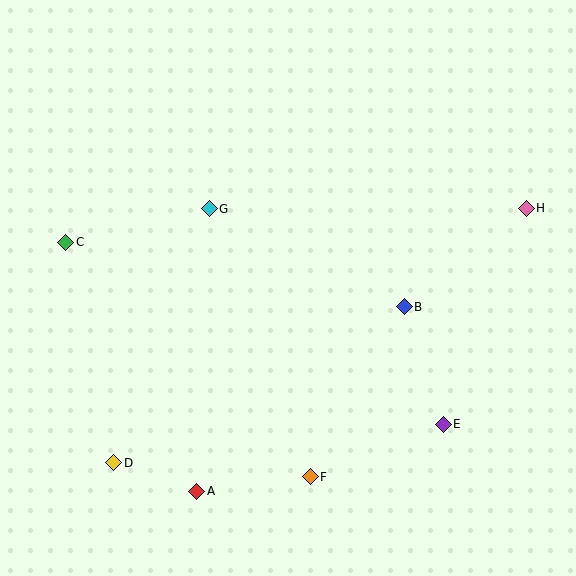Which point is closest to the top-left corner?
Point C is closest to the top-left corner.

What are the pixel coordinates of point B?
Point B is at (404, 307).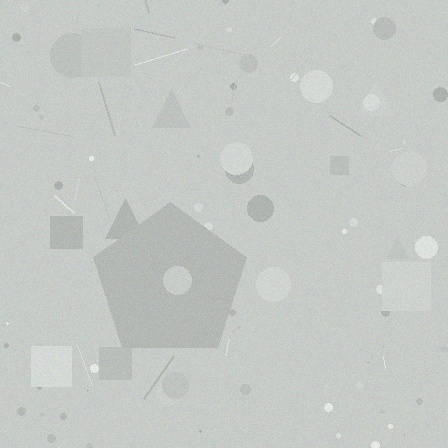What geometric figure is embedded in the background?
A pentagon is embedded in the background.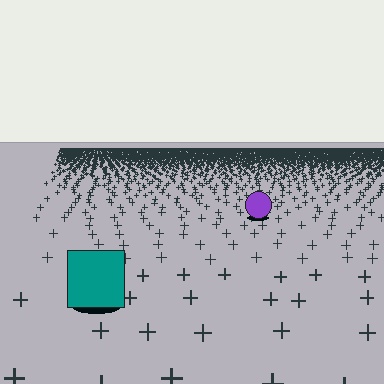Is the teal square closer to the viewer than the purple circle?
Yes. The teal square is closer — you can tell from the texture gradient: the ground texture is coarser near it.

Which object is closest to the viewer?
The teal square is closest. The texture marks near it are larger and more spread out.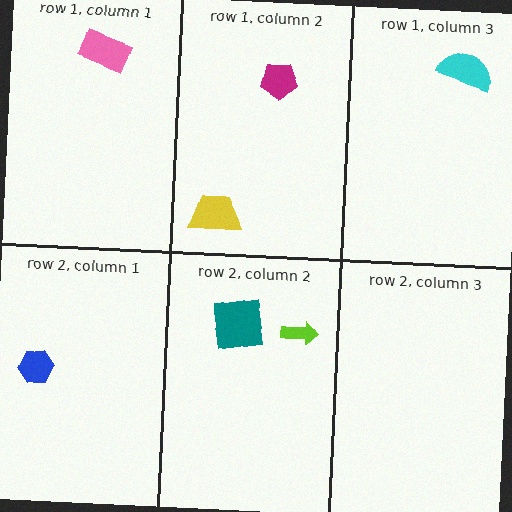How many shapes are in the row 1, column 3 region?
1.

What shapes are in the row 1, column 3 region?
The cyan semicircle.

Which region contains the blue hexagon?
The row 2, column 1 region.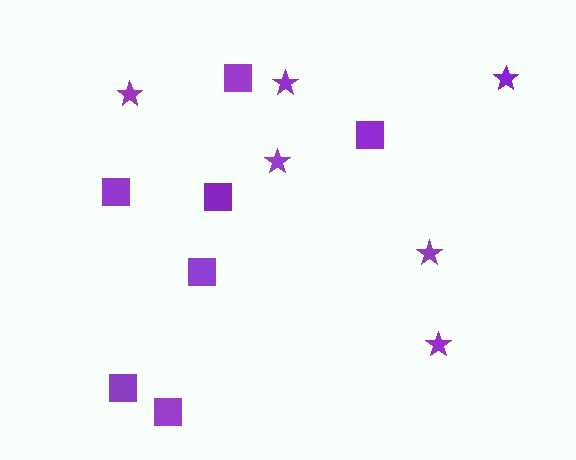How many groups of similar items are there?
There are 2 groups: one group of squares (7) and one group of stars (6).